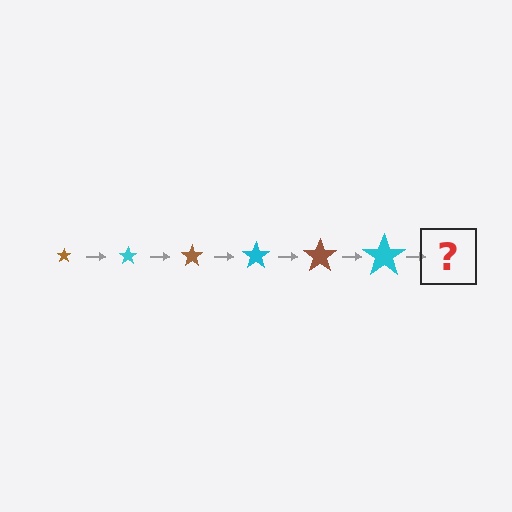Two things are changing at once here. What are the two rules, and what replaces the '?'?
The two rules are that the star grows larger each step and the color cycles through brown and cyan. The '?' should be a brown star, larger than the previous one.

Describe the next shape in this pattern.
It should be a brown star, larger than the previous one.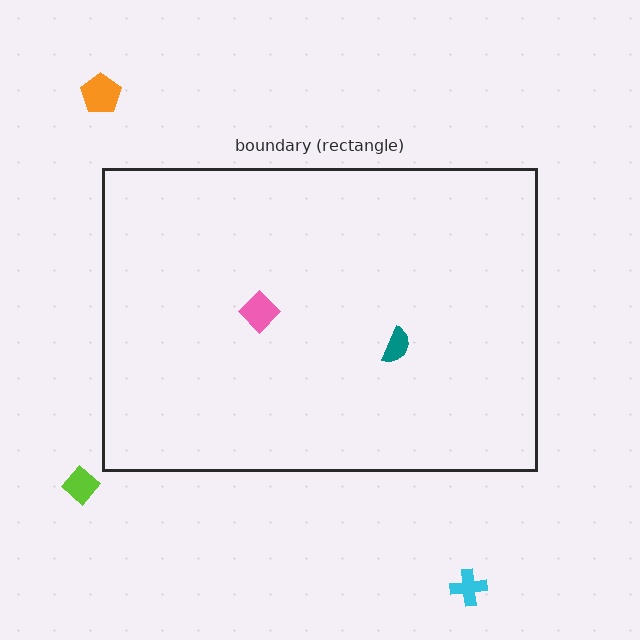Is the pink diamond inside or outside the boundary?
Inside.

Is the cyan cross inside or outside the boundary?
Outside.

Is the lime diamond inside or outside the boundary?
Outside.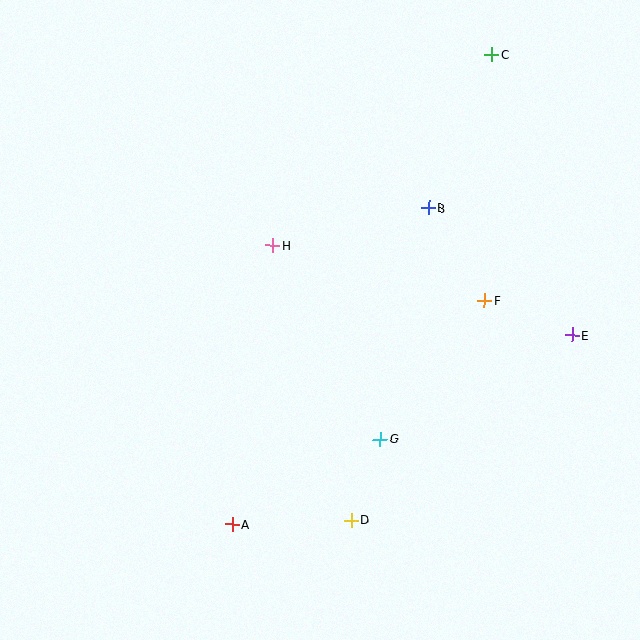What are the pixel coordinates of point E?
Point E is at (572, 335).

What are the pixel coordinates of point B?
Point B is at (429, 208).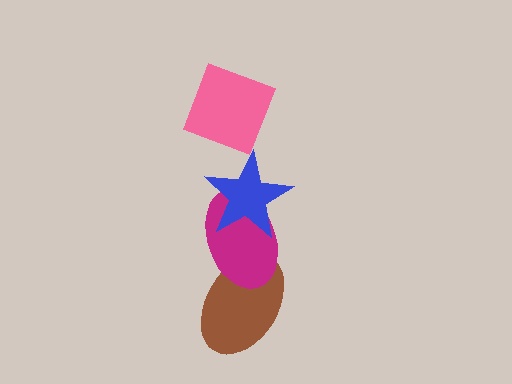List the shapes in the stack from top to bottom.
From top to bottom: the pink diamond, the blue star, the magenta ellipse, the brown ellipse.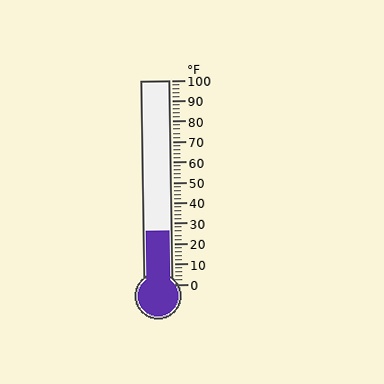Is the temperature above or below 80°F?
The temperature is below 80°F.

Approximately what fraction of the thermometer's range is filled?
The thermometer is filled to approximately 25% of its range.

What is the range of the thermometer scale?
The thermometer scale ranges from 0°F to 100°F.